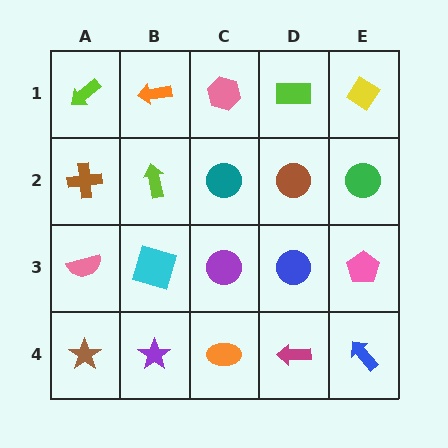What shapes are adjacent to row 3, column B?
A lime arrow (row 2, column B), a purple star (row 4, column B), a pink semicircle (row 3, column A), a purple circle (row 3, column C).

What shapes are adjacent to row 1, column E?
A green circle (row 2, column E), a lime rectangle (row 1, column D).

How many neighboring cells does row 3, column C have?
4.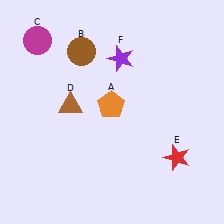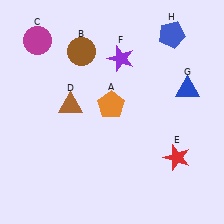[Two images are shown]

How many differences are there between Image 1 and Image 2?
There are 2 differences between the two images.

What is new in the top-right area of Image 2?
A blue triangle (G) was added in the top-right area of Image 2.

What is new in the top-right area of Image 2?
A blue pentagon (H) was added in the top-right area of Image 2.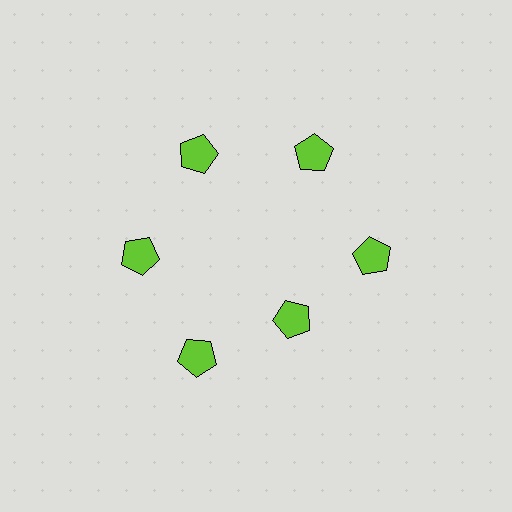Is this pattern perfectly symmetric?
No. The 6 lime pentagons are arranged in a ring, but one element near the 5 o'clock position is pulled inward toward the center, breaking the 6-fold rotational symmetry.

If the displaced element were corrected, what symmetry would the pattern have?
It would have 6-fold rotational symmetry — the pattern would map onto itself every 60 degrees.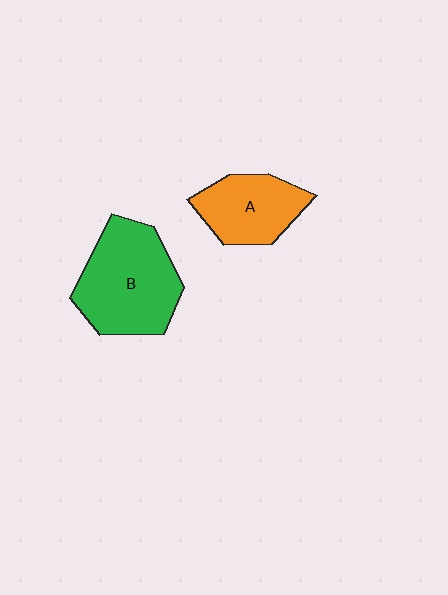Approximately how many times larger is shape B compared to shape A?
Approximately 1.5 times.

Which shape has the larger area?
Shape B (green).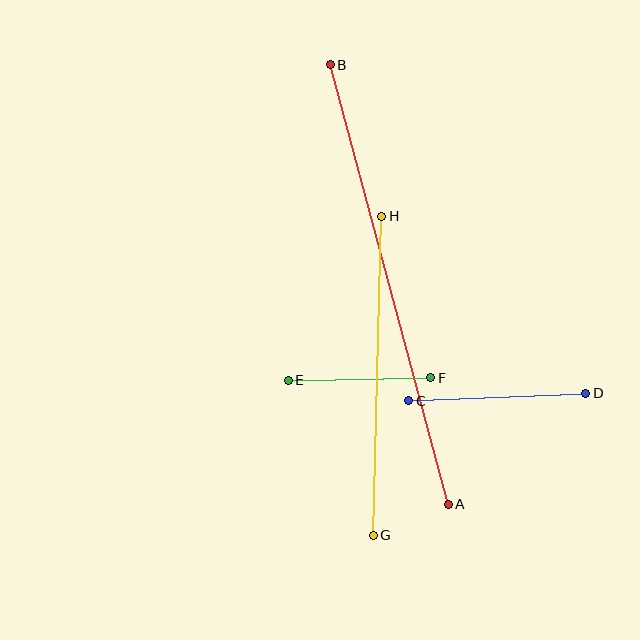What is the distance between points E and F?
The distance is approximately 142 pixels.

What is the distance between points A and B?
The distance is approximately 455 pixels.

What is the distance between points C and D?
The distance is approximately 177 pixels.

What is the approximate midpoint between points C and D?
The midpoint is at approximately (497, 397) pixels.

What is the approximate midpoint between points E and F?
The midpoint is at approximately (359, 379) pixels.